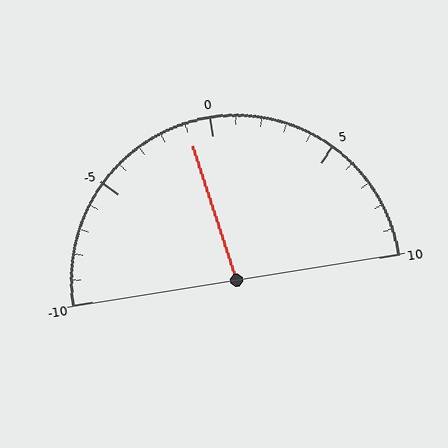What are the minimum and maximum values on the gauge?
The gauge ranges from -10 to 10.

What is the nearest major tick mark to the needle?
The nearest major tick mark is 0.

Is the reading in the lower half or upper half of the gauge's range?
The reading is in the lower half of the range (-10 to 10).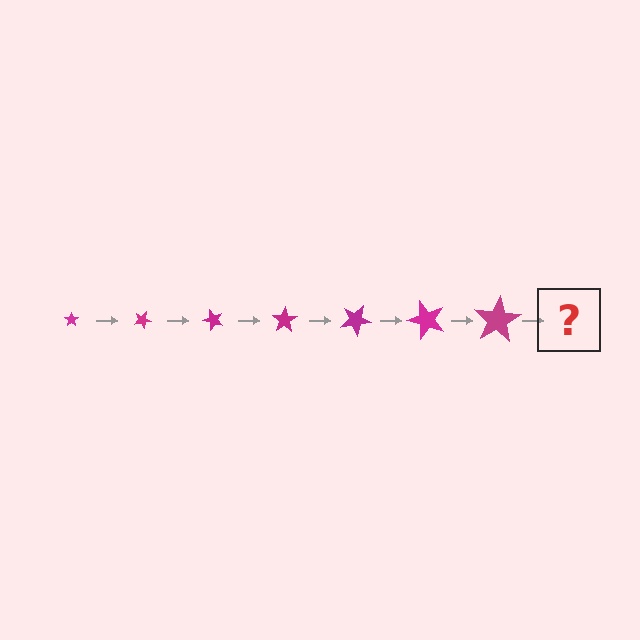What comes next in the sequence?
The next element should be a star, larger than the previous one and rotated 175 degrees from the start.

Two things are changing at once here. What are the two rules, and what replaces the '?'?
The two rules are that the star grows larger each step and it rotates 25 degrees each step. The '?' should be a star, larger than the previous one and rotated 175 degrees from the start.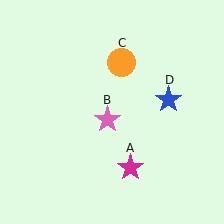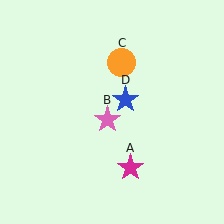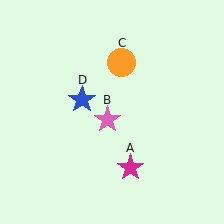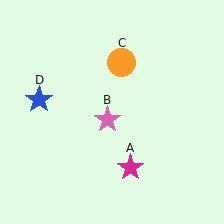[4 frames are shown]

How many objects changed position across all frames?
1 object changed position: blue star (object D).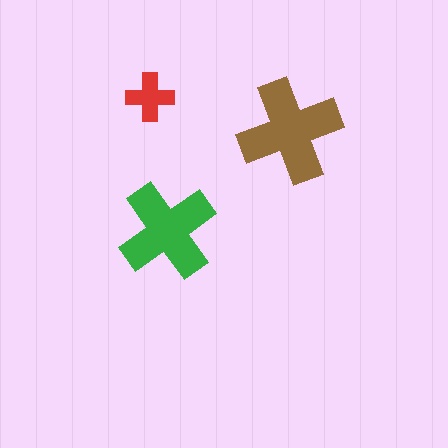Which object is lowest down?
The green cross is bottommost.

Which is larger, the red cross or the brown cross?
The brown one.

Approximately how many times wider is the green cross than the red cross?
About 2 times wider.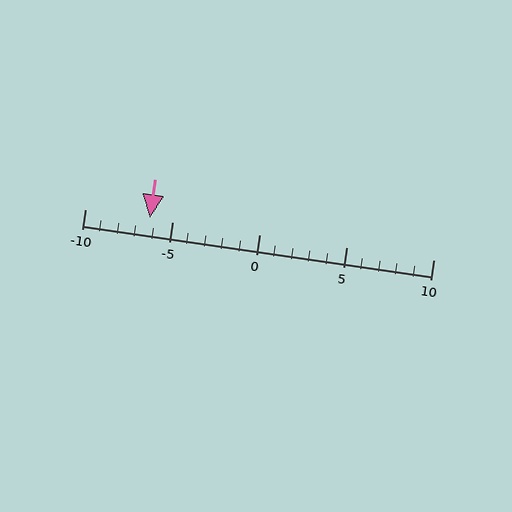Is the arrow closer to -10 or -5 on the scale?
The arrow is closer to -5.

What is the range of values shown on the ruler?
The ruler shows values from -10 to 10.